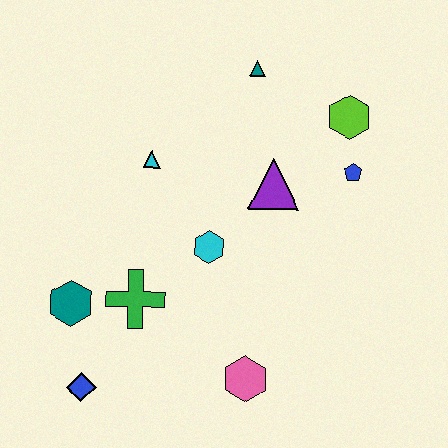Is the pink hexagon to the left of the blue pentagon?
Yes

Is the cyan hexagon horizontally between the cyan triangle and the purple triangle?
Yes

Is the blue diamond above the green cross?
No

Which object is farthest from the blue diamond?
The lime hexagon is farthest from the blue diamond.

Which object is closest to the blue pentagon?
The lime hexagon is closest to the blue pentagon.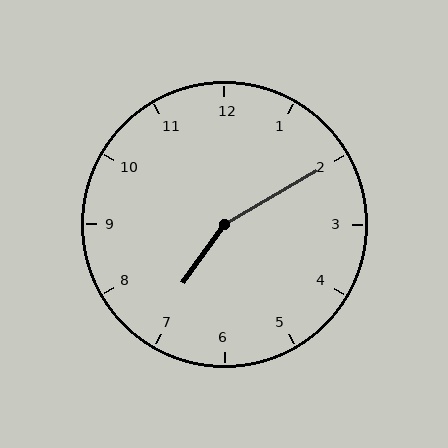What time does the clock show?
7:10.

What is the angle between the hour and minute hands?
Approximately 155 degrees.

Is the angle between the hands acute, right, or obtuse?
It is obtuse.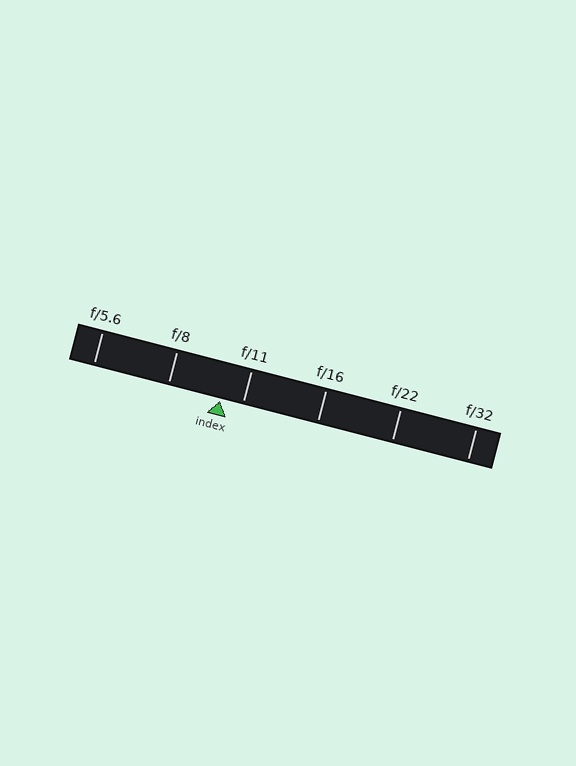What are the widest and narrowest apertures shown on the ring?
The widest aperture shown is f/5.6 and the narrowest is f/32.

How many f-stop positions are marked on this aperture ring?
There are 6 f-stop positions marked.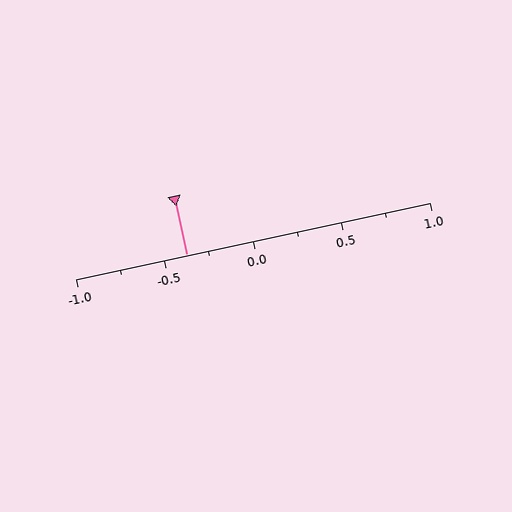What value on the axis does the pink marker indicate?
The marker indicates approximately -0.38.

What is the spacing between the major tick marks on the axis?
The major ticks are spaced 0.5 apart.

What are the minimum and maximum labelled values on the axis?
The axis runs from -1.0 to 1.0.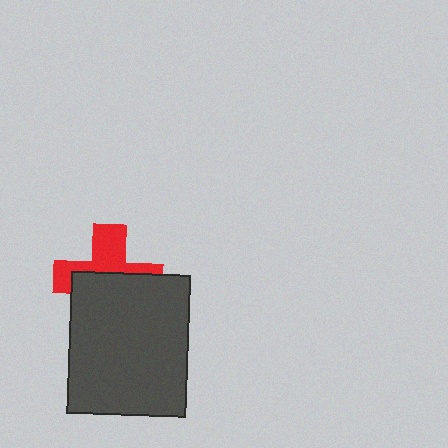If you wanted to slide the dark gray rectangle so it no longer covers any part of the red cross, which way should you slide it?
Slide it down — that is the most direct way to separate the two shapes.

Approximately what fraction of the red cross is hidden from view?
Roughly 55% of the red cross is hidden behind the dark gray rectangle.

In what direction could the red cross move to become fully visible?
The red cross could move up. That would shift it out from behind the dark gray rectangle entirely.